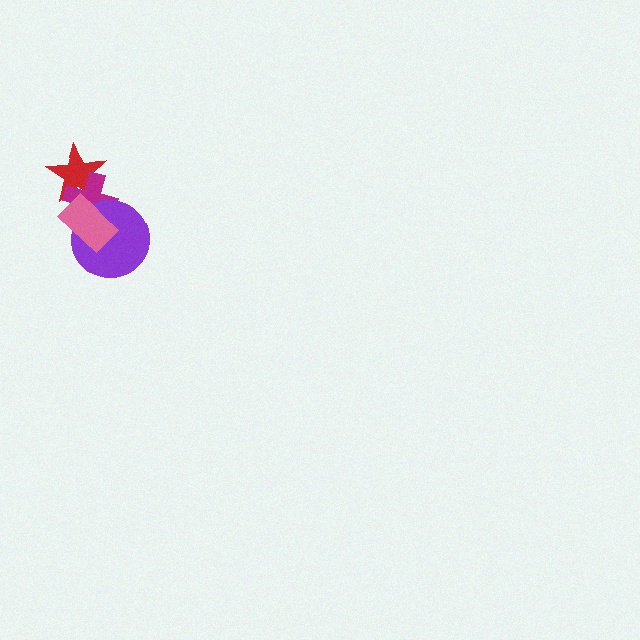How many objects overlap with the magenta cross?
3 objects overlap with the magenta cross.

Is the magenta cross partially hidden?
Yes, it is partially covered by another shape.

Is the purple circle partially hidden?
Yes, it is partially covered by another shape.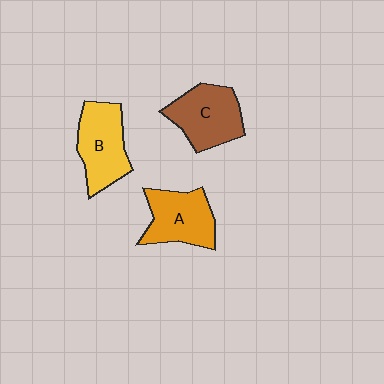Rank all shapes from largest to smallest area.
From largest to smallest: B (yellow), C (brown), A (orange).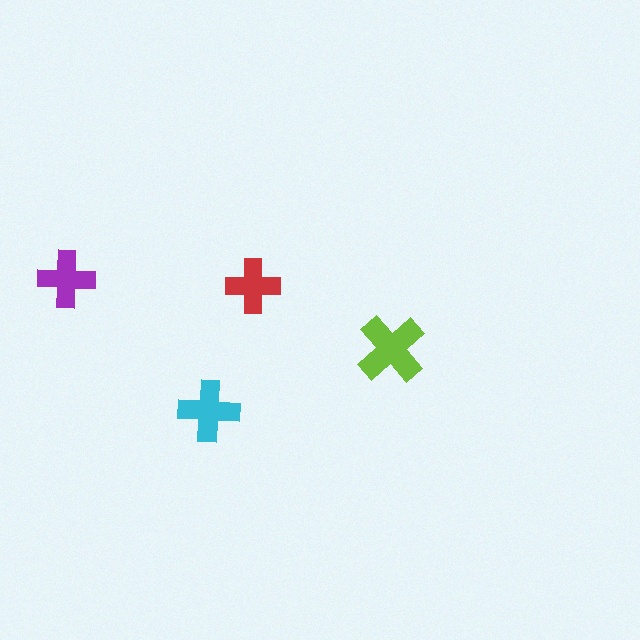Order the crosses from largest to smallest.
the lime one, the cyan one, the purple one, the red one.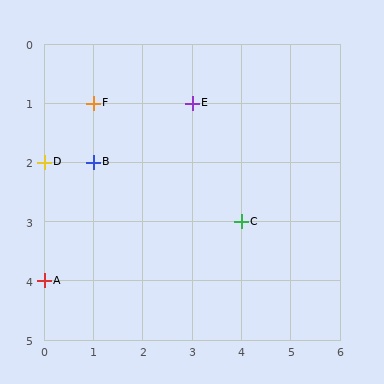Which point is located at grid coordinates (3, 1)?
Point E is at (3, 1).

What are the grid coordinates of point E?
Point E is at grid coordinates (3, 1).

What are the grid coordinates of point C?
Point C is at grid coordinates (4, 3).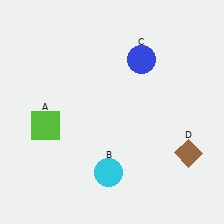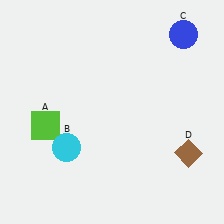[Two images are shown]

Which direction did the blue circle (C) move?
The blue circle (C) moved right.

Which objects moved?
The objects that moved are: the cyan circle (B), the blue circle (C).